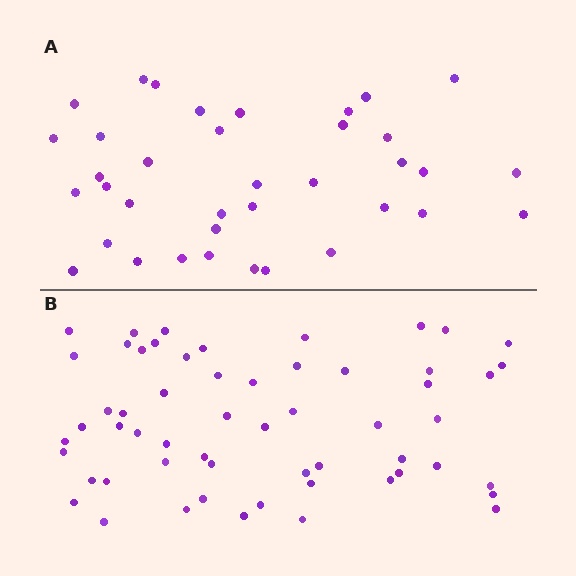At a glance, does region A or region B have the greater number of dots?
Region B (the bottom region) has more dots.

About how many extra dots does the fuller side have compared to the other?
Region B has approximately 20 more dots than region A.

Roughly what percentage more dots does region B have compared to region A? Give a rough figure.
About 55% more.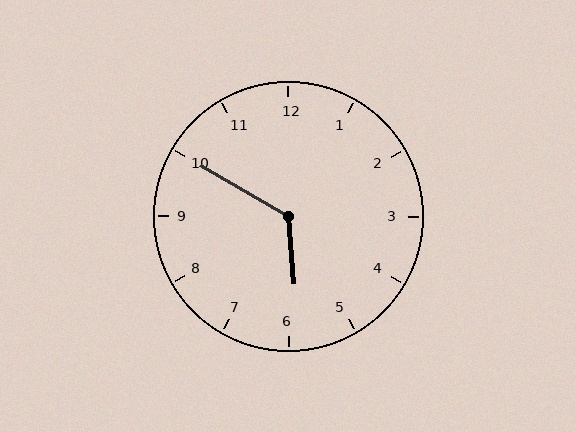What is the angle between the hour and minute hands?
Approximately 125 degrees.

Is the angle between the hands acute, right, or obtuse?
It is obtuse.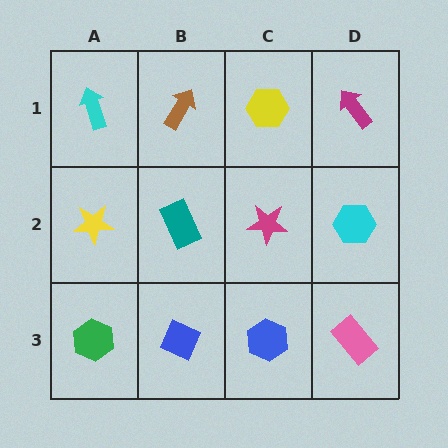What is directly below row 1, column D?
A cyan hexagon.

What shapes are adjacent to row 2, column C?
A yellow hexagon (row 1, column C), a blue hexagon (row 3, column C), a teal rectangle (row 2, column B), a cyan hexagon (row 2, column D).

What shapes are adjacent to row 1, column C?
A magenta star (row 2, column C), a brown arrow (row 1, column B), a magenta arrow (row 1, column D).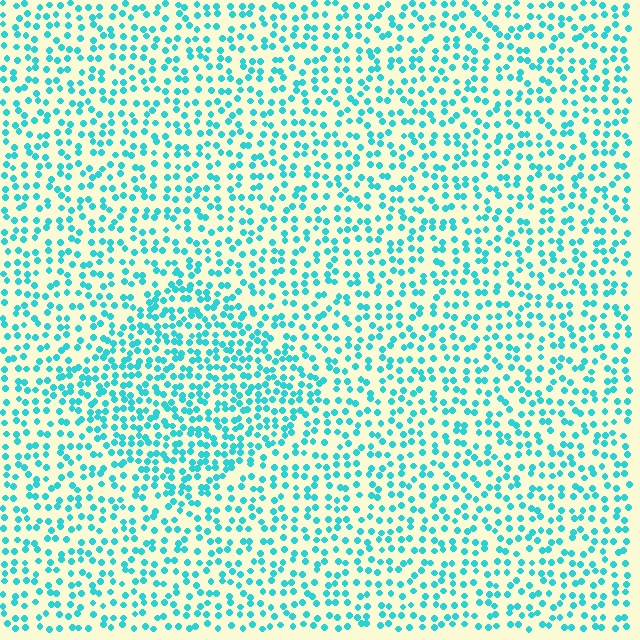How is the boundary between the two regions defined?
The boundary is defined by a change in element density (approximately 1.6x ratio). All elements are the same color, size, and shape.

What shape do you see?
I see a diamond.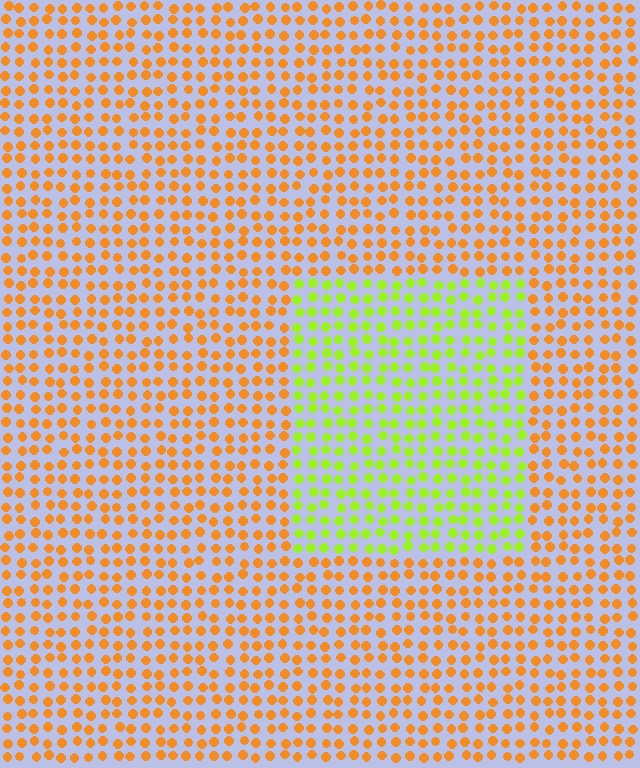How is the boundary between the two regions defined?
The boundary is defined purely by a slight shift in hue (about 56 degrees). Spacing, size, and orientation are identical on both sides.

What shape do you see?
I see a rectangle.